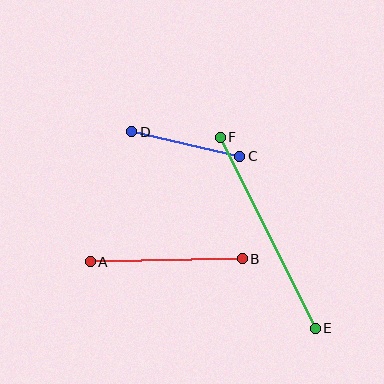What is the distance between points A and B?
The distance is approximately 152 pixels.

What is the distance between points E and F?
The distance is approximately 213 pixels.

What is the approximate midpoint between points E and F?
The midpoint is at approximately (268, 233) pixels.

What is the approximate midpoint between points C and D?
The midpoint is at approximately (186, 144) pixels.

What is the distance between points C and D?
The distance is approximately 111 pixels.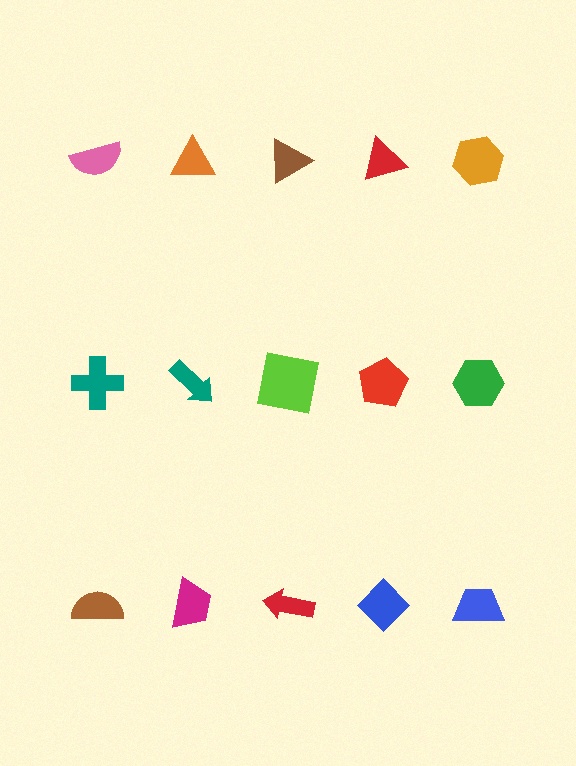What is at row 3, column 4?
A blue diamond.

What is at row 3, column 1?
A brown semicircle.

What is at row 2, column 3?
A lime square.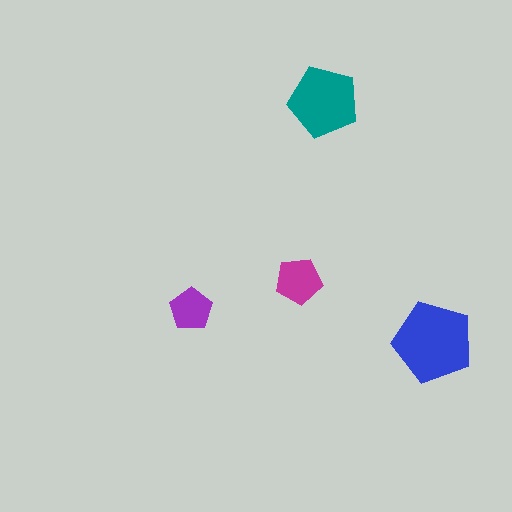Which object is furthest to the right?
The blue pentagon is rightmost.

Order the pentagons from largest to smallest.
the blue one, the teal one, the magenta one, the purple one.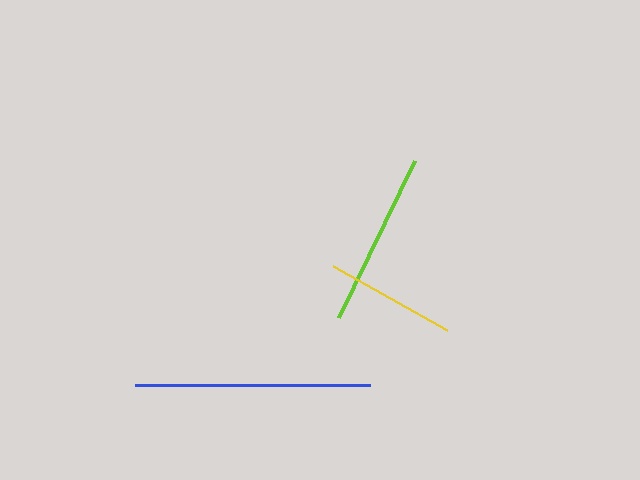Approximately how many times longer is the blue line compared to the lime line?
The blue line is approximately 1.3 times the length of the lime line.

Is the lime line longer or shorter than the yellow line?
The lime line is longer than the yellow line.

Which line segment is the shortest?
The yellow line is the shortest at approximately 131 pixels.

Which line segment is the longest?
The blue line is the longest at approximately 234 pixels.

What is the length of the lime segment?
The lime segment is approximately 174 pixels long.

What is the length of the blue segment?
The blue segment is approximately 234 pixels long.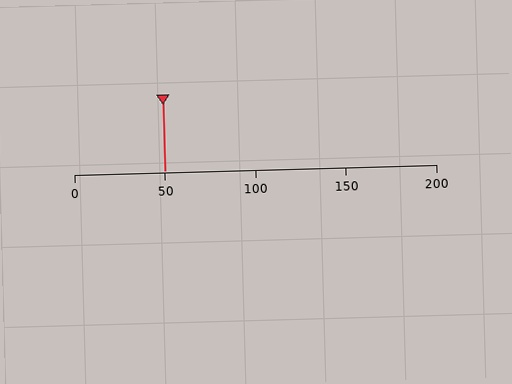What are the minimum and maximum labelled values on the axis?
The axis runs from 0 to 200.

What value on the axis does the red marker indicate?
The marker indicates approximately 50.